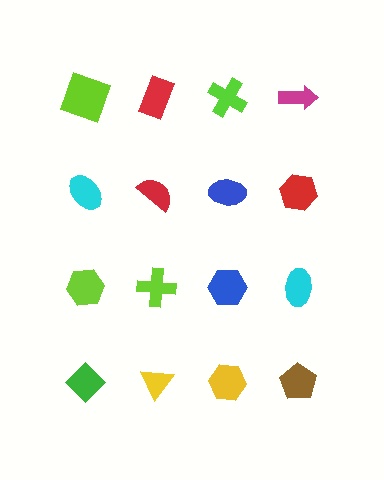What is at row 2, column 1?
A cyan ellipse.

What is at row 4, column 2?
A yellow triangle.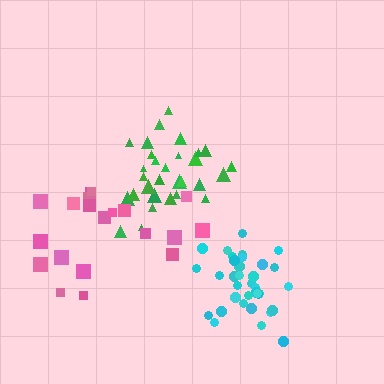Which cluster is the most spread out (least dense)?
Pink.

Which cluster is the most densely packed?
Cyan.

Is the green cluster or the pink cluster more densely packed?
Green.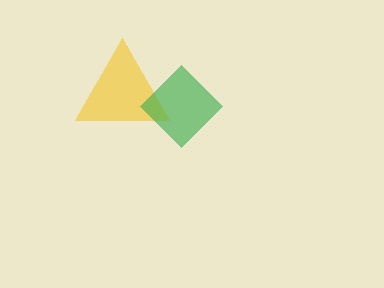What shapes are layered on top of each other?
The layered shapes are: a yellow triangle, a green diamond.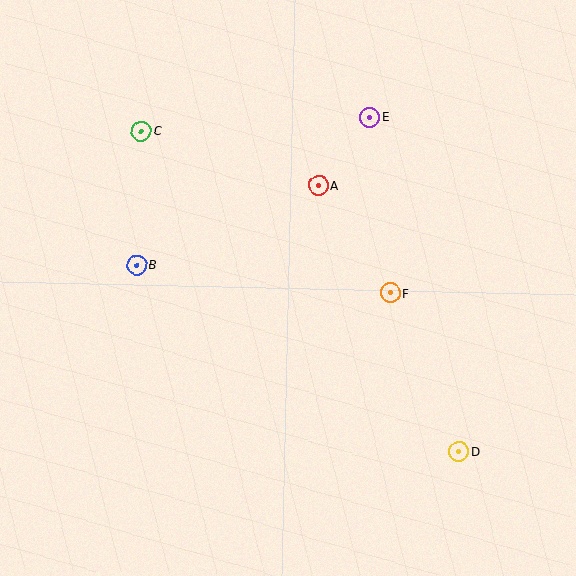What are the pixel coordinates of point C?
Point C is at (141, 131).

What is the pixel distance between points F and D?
The distance between F and D is 173 pixels.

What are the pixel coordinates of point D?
Point D is at (459, 452).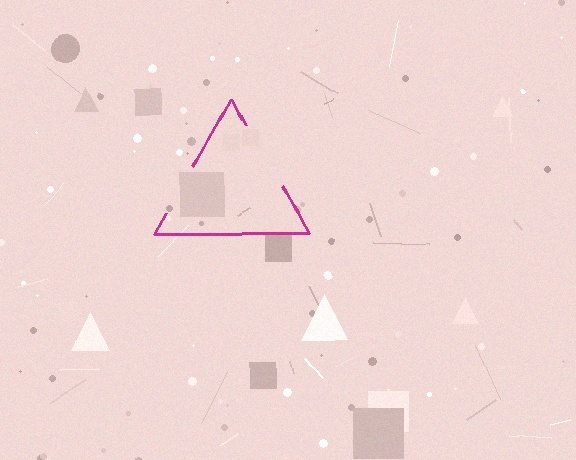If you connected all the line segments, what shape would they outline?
They would outline a triangle.